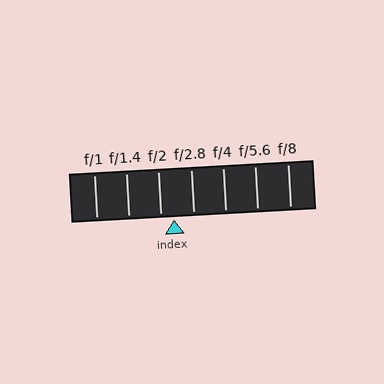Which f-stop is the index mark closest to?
The index mark is closest to f/2.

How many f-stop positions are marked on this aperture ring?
There are 7 f-stop positions marked.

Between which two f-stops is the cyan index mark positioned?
The index mark is between f/2 and f/2.8.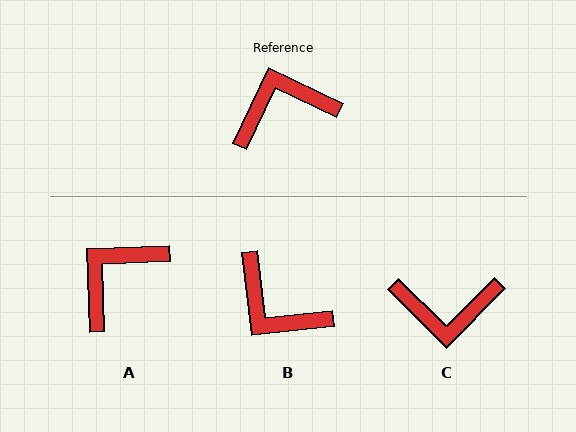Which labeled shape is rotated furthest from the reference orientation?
C, about 160 degrees away.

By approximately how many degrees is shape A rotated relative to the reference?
Approximately 27 degrees counter-clockwise.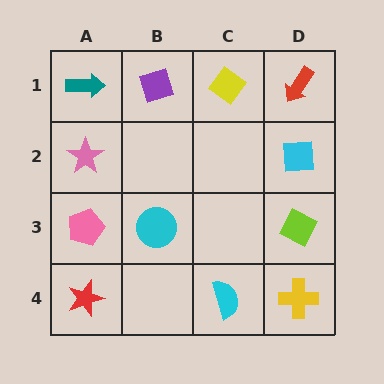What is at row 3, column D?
A lime diamond.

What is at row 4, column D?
A yellow cross.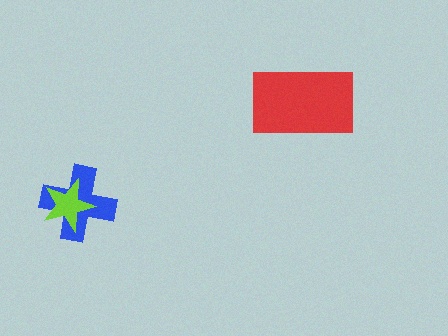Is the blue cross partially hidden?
Yes, it is partially covered by another shape.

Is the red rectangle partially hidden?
No, no other shape covers it.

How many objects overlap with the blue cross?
1 object overlaps with the blue cross.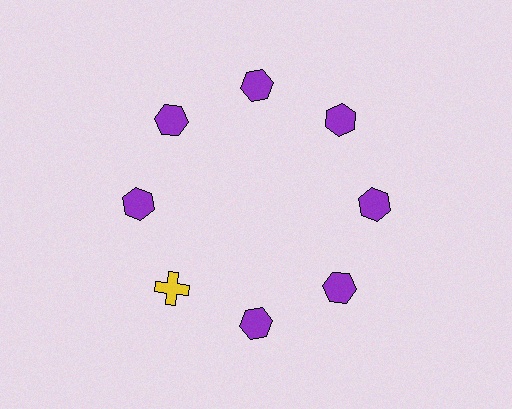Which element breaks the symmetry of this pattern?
The yellow cross at roughly the 8 o'clock position breaks the symmetry. All other shapes are purple hexagons.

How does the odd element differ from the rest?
It differs in both color (yellow instead of purple) and shape (cross instead of hexagon).